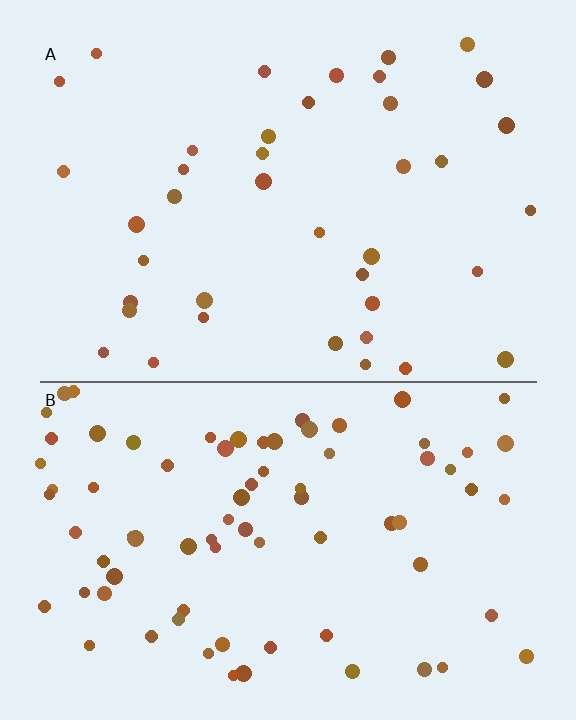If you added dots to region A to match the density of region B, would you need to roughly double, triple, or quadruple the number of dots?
Approximately double.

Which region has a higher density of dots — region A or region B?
B (the bottom).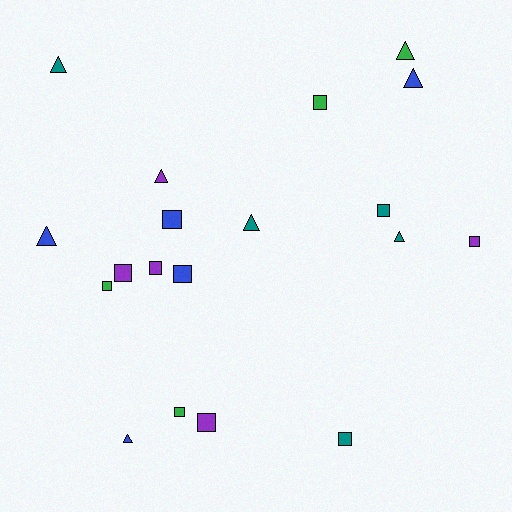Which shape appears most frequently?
Square, with 11 objects.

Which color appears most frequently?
Purple, with 5 objects.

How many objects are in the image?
There are 19 objects.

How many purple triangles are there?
There is 1 purple triangle.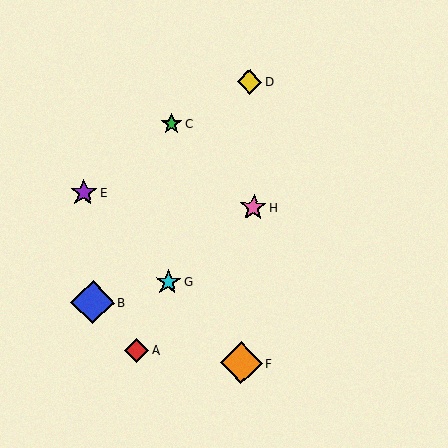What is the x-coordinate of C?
Object C is at x≈172.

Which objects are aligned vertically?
Objects C, G are aligned vertically.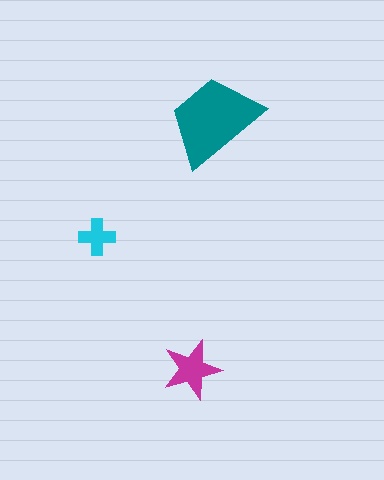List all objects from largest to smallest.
The teal trapezoid, the magenta star, the cyan cross.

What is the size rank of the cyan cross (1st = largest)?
3rd.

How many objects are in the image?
There are 3 objects in the image.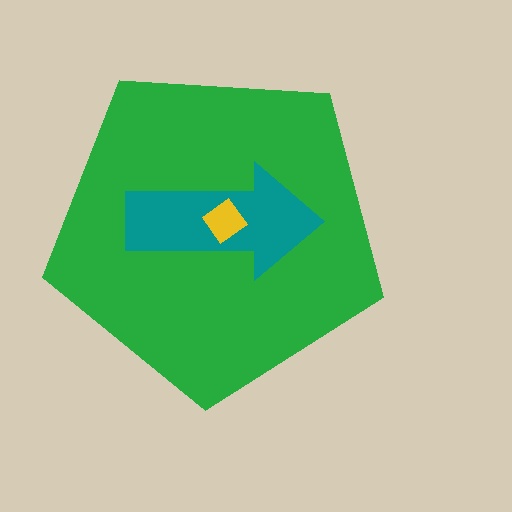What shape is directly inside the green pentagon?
The teal arrow.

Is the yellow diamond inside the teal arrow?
Yes.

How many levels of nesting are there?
3.